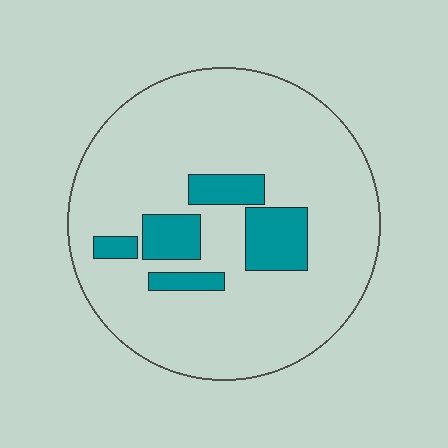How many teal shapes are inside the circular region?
5.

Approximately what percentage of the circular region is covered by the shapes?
Approximately 15%.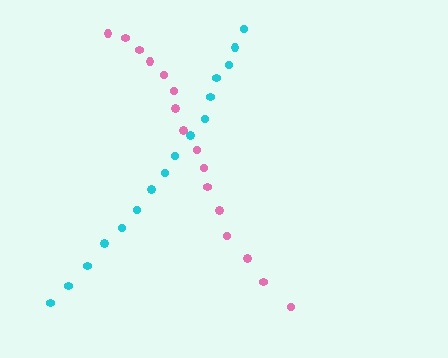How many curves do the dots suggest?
There are 2 distinct paths.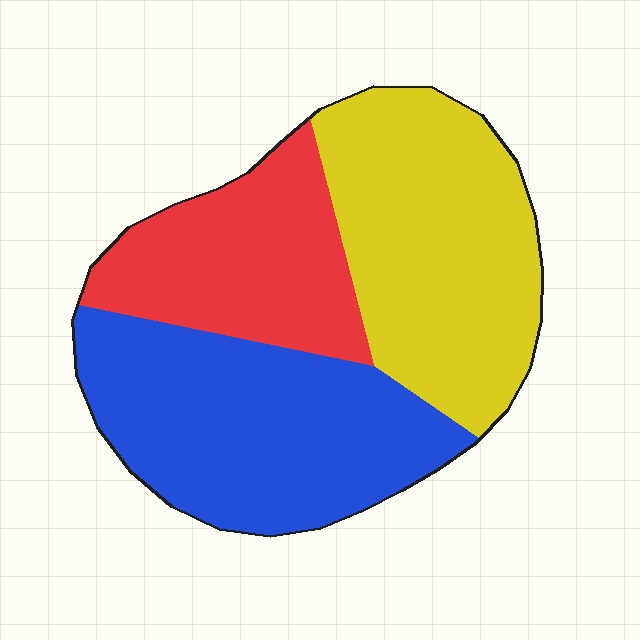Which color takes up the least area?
Red, at roughly 25%.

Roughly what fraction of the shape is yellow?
Yellow takes up between a quarter and a half of the shape.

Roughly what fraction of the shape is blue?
Blue covers 38% of the shape.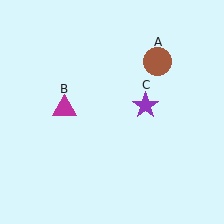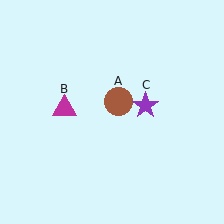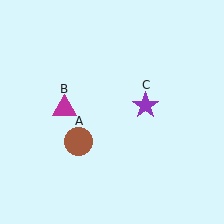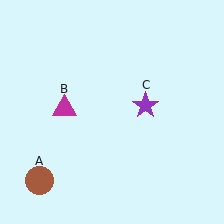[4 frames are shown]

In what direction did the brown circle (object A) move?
The brown circle (object A) moved down and to the left.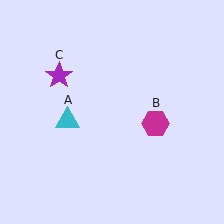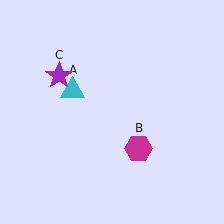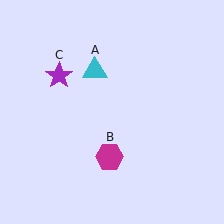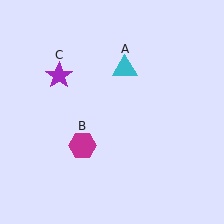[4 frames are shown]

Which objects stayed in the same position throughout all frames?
Purple star (object C) remained stationary.